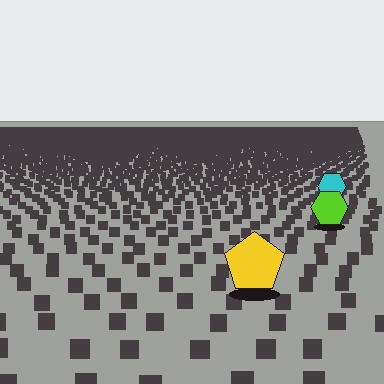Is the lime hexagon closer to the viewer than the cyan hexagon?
Yes. The lime hexagon is closer — you can tell from the texture gradient: the ground texture is coarser near it.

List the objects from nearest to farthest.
From nearest to farthest: the yellow pentagon, the lime hexagon, the cyan hexagon.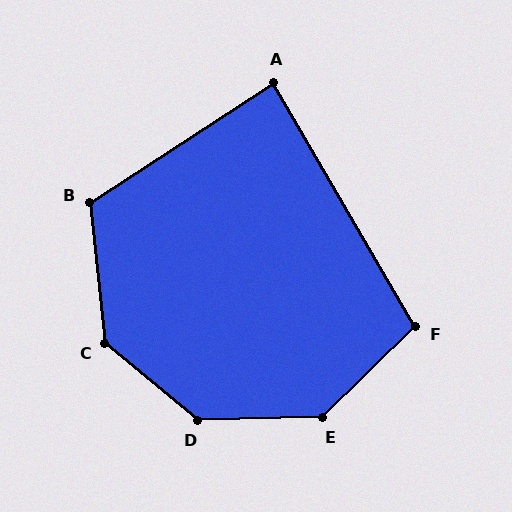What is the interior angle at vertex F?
Approximately 104 degrees (obtuse).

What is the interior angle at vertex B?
Approximately 117 degrees (obtuse).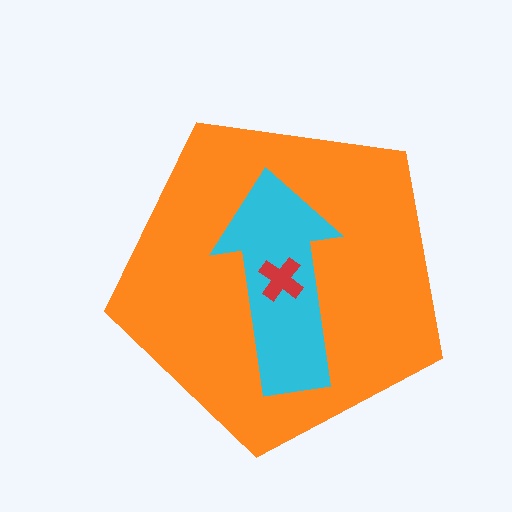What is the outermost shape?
The orange pentagon.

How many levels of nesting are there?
3.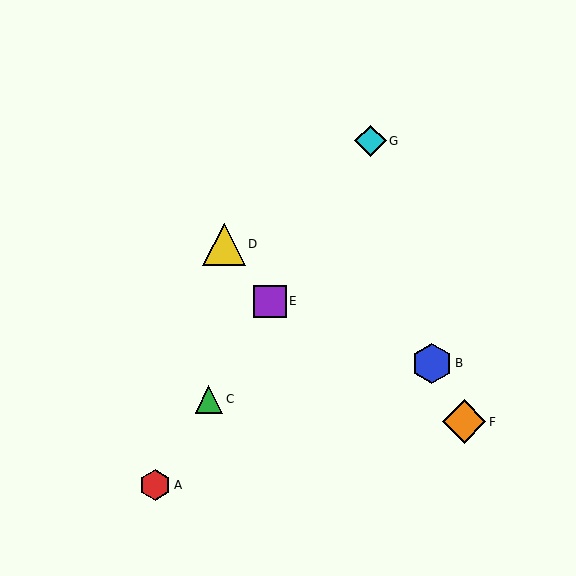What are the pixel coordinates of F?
Object F is at (464, 422).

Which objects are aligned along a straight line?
Objects A, C, E, G are aligned along a straight line.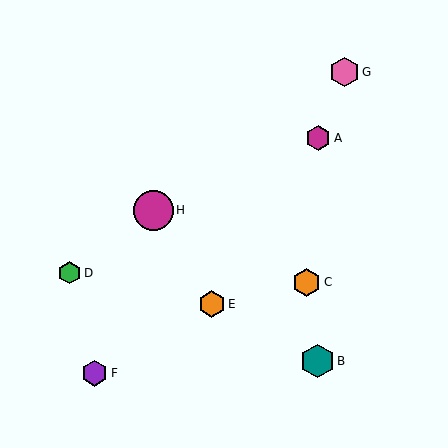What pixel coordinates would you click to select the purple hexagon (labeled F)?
Click at (95, 373) to select the purple hexagon F.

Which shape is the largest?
The magenta circle (labeled H) is the largest.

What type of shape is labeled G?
Shape G is a pink hexagon.